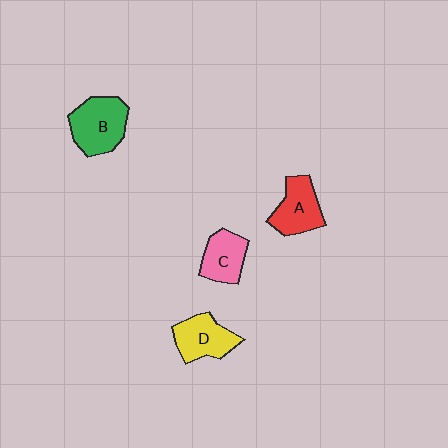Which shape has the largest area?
Shape B (green).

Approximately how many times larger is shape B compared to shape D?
Approximately 1.2 times.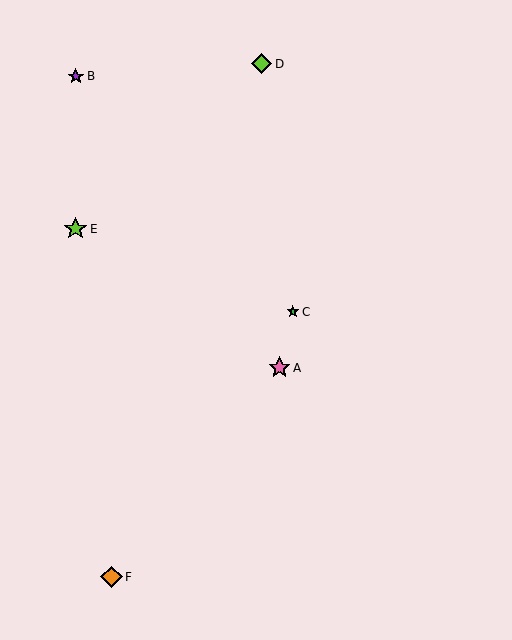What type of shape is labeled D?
Shape D is a lime diamond.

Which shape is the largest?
The lime star (labeled E) is the largest.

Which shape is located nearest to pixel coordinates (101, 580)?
The orange diamond (labeled F) at (111, 577) is nearest to that location.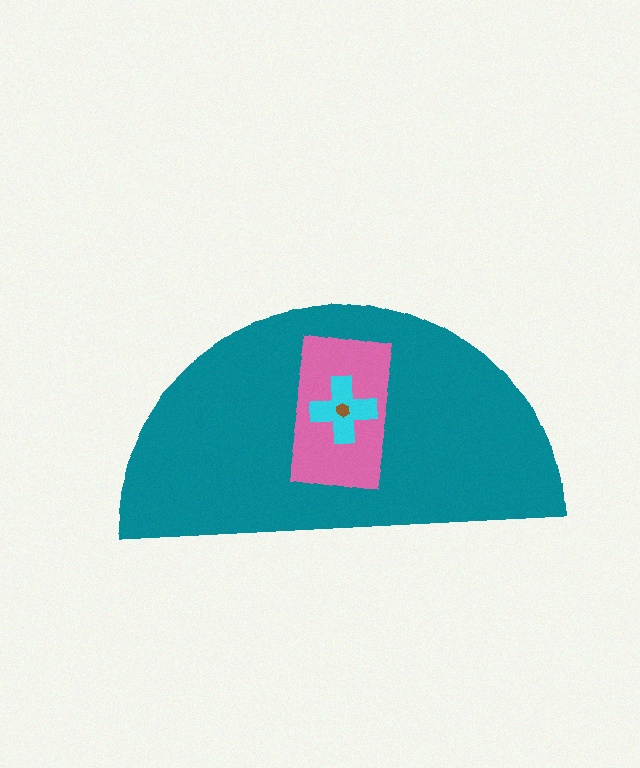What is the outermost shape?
The teal semicircle.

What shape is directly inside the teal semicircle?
The pink rectangle.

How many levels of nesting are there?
4.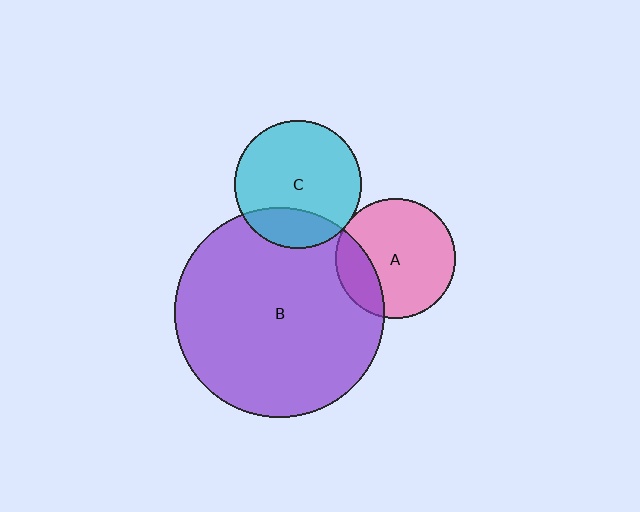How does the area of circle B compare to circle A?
Approximately 3.1 times.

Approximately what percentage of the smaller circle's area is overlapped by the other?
Approximately 20%.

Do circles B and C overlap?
Yes.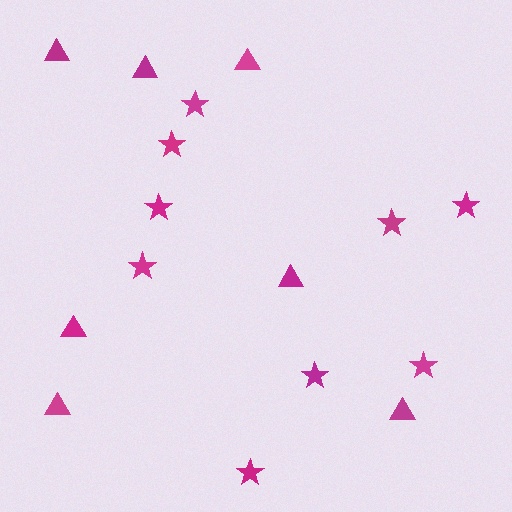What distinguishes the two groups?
There are 2 groups: one group of triangles (7) and one group of stars (9).